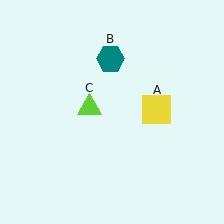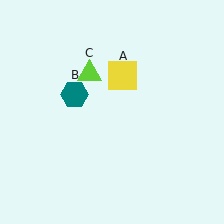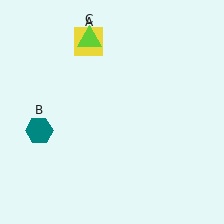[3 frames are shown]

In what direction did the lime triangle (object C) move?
The lime triangle (object C) moved up.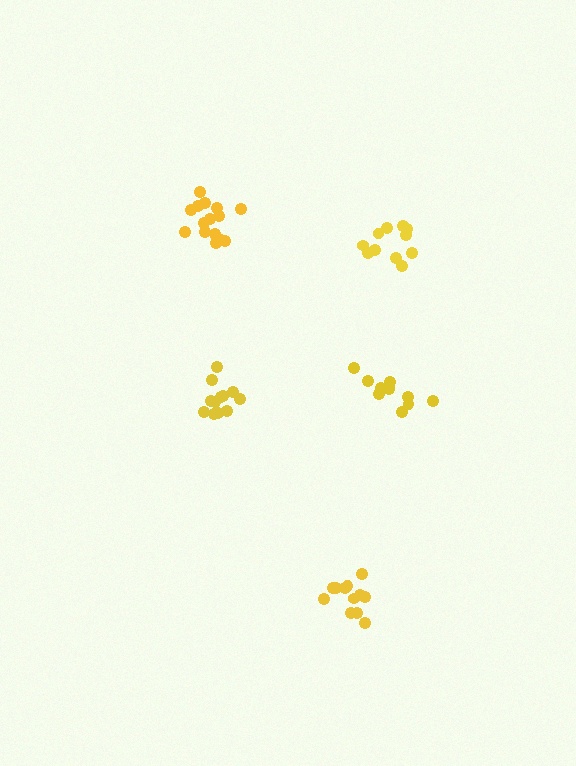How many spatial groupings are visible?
There are 5 spatial groupings.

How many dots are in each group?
Group 1: 15 dots, Group 2: 11 dots, Group 3: 12 dots, Group 4: 11 dots, Group 5: 12 dots (61 total).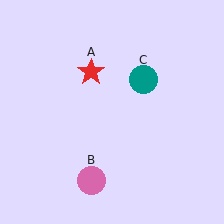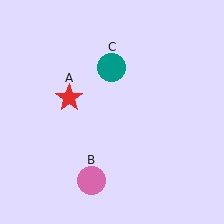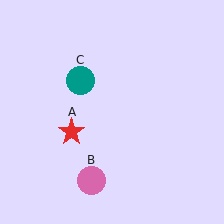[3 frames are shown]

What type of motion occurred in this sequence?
The red star (object A), teal circle (object C) rotated counterclockwise around the center of the scene.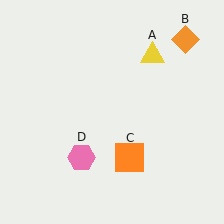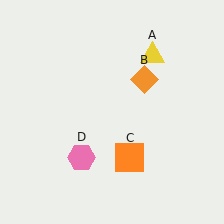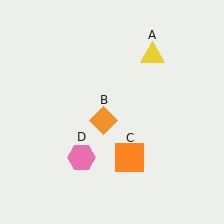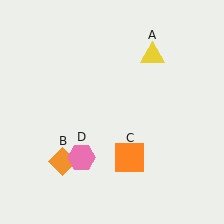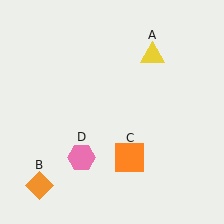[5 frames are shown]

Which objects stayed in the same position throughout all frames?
Yellow triangle (object A) and orange square (object C) and pink hexagon (object D) remained stationary.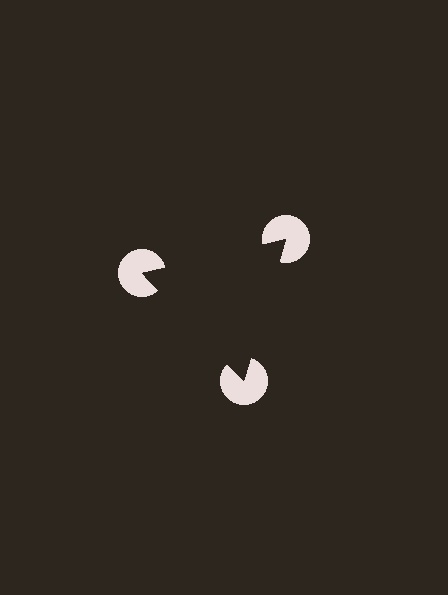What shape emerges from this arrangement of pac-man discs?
An illusory triangle — its edges are inferred from the aligned wedge cuts in the pac-man discs, not physically drawn.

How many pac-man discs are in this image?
There are 3 — one at each vertex of the illusory triangle.